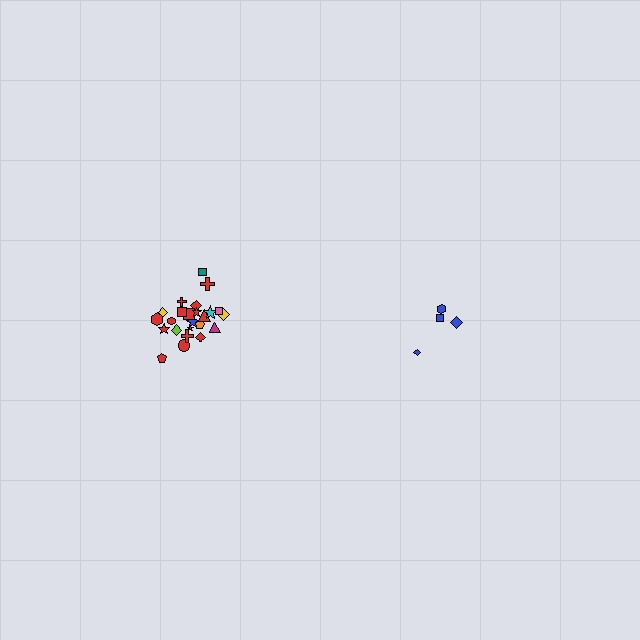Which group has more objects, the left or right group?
The left group.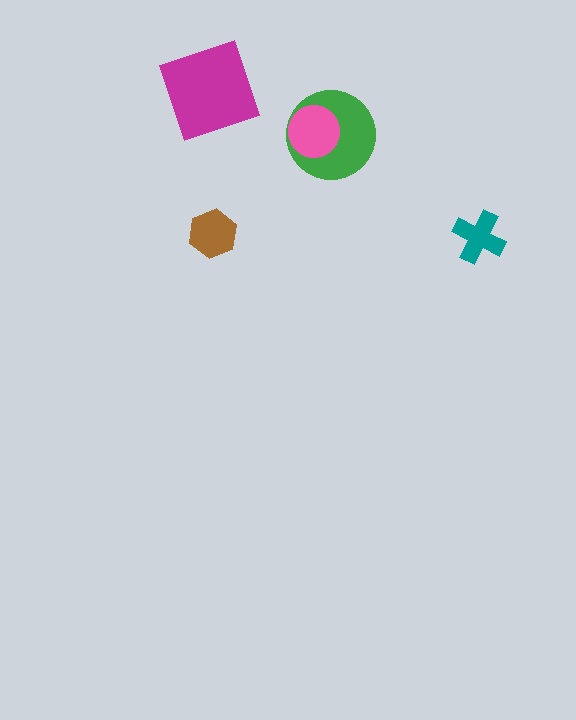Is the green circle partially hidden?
Yes, it is partially covered by another shape.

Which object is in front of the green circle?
The pink circle is in front of the green circle.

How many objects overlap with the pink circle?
1 object overlaps with the pink circle.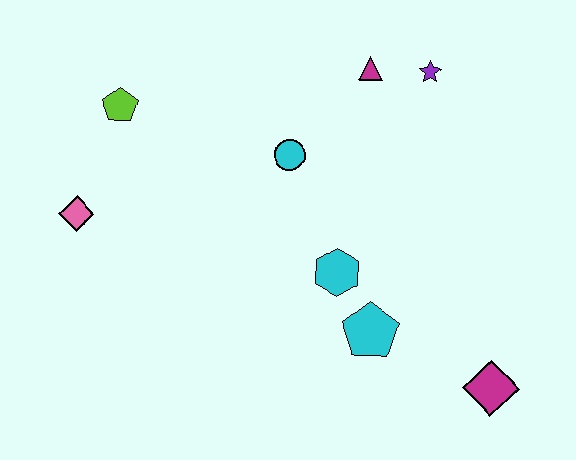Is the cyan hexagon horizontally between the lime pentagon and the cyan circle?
No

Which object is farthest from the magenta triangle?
The magenta diamond is farthest from the magenta triangle.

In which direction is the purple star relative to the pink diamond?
The purple star is to the right of the pink diamond.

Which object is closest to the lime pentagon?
The pink diamond is closest to the lime pentagon.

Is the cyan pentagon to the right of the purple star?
No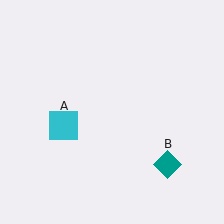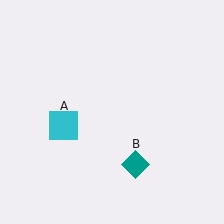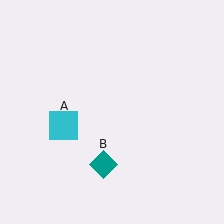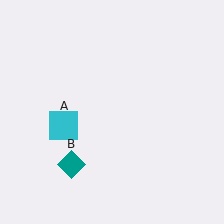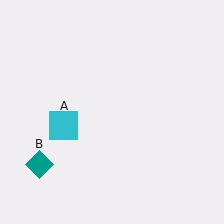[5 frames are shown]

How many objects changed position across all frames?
1 object changed position: teal diamond (object B).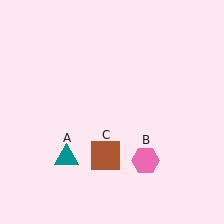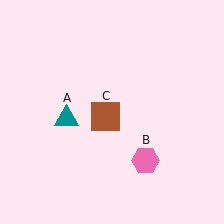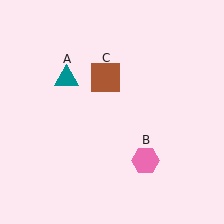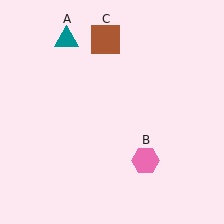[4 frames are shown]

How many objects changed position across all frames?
2 objects changed position: teal triangle (object A), brown square (object C).